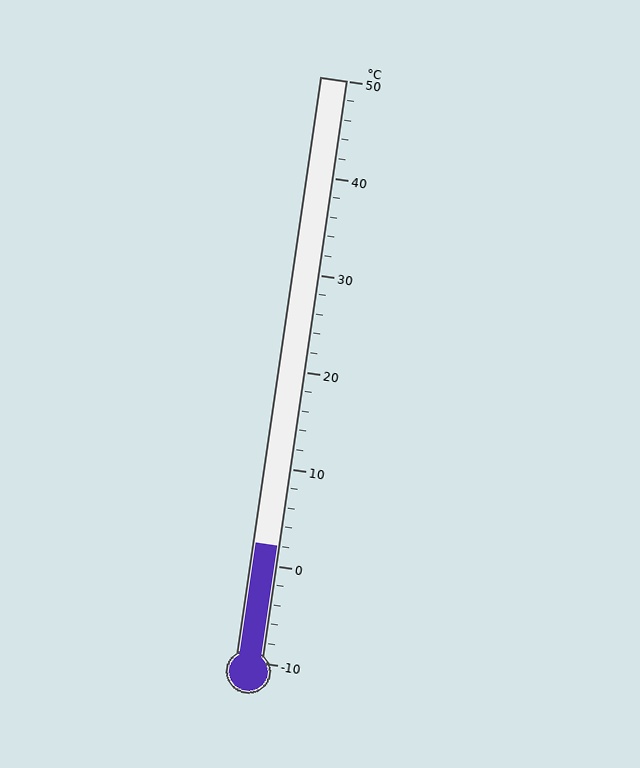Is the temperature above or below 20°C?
The temperature is below 20°C.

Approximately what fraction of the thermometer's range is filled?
The thermometer is filled to approximately 20% of its range.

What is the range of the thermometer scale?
The thermometer scale ranges from -10°C to 50°C.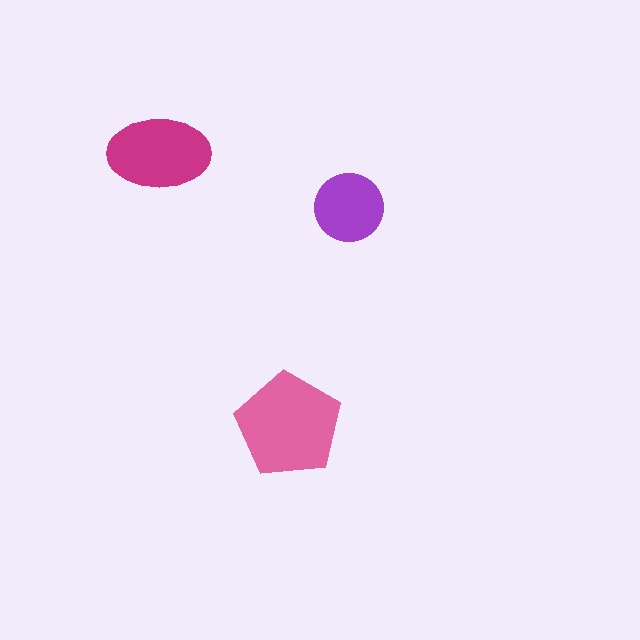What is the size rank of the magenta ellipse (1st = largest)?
2nd.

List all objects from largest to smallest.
The pink pentagon, the magenta ellipse, the purple circle.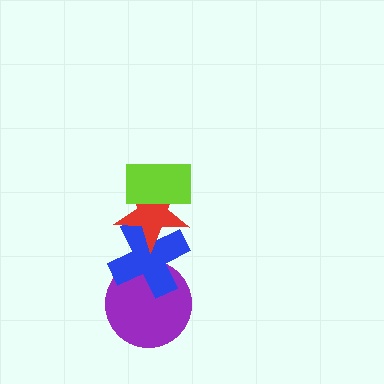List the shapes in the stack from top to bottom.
From top to bottom: the lime rectangle, the red star, the blue cross, the purple circle.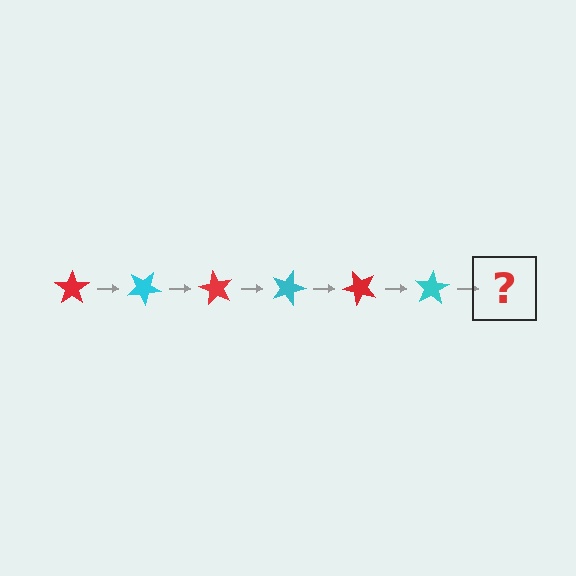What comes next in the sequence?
The next element should be a red star, rotated 180 degrees from the start.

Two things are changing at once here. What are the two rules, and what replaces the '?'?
The two rules are that it rotates 30 degrees each step and the color cycles through red and cyan. The '?' should be a red star, rotated 180 degrees from the start.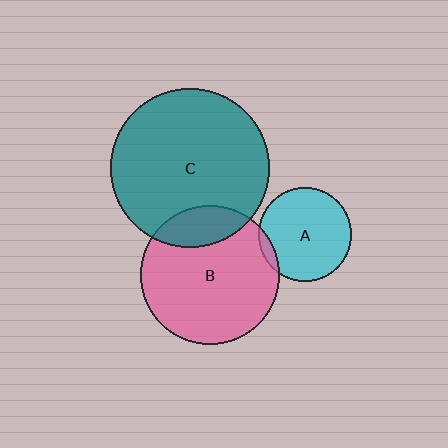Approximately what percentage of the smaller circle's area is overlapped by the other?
Approximately 5%.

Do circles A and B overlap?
Yes.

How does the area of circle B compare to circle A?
Approximately 2.2 times.